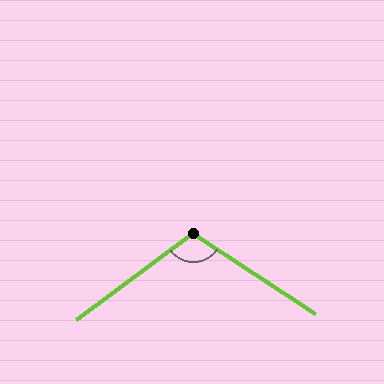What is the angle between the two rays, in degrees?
Approximately 110 degrees.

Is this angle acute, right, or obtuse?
It is obtuse.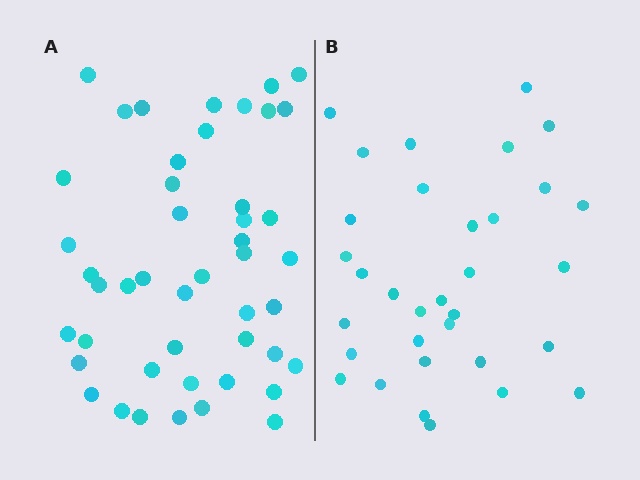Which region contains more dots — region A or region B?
Region A (the left region) has more dots.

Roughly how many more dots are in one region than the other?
Region A has approximately 15 more dots than region B.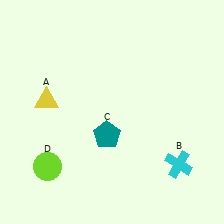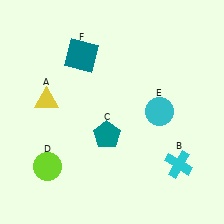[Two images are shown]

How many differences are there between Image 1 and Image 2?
There are 2 differences between the two images.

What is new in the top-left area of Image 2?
A teal square (F) was added in the top-left area of Image 2.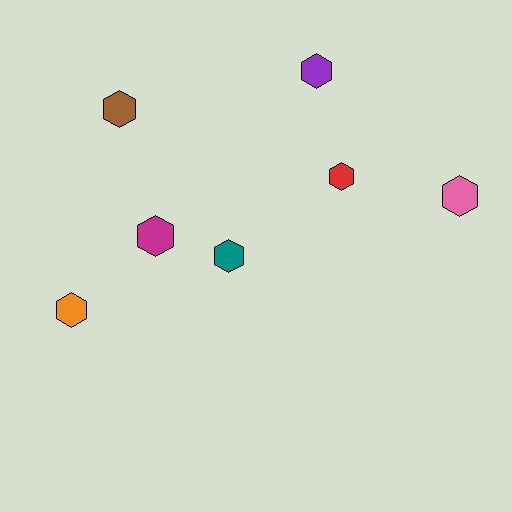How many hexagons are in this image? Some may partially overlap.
There are 7 hexagons.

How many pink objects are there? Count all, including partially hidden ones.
There is 1 pink object.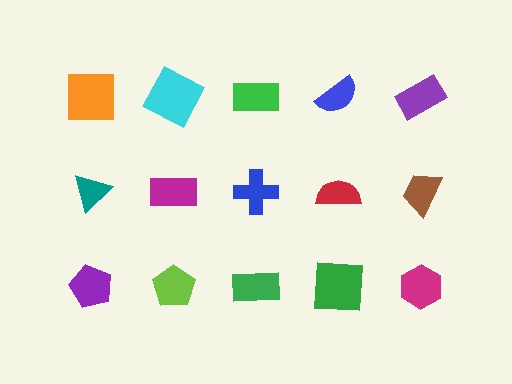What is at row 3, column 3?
A green rectangle.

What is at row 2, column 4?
A red semicircle.